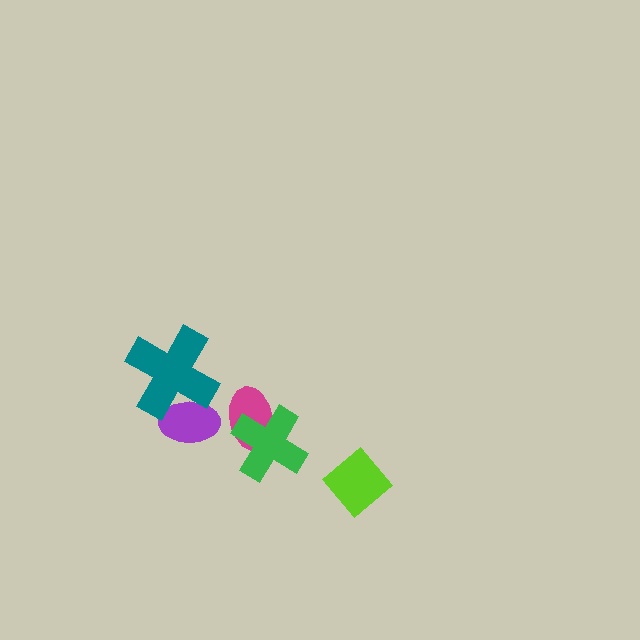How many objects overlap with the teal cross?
1 object overlaps with the teal cross.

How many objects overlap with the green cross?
1 object overlaps with the green cross.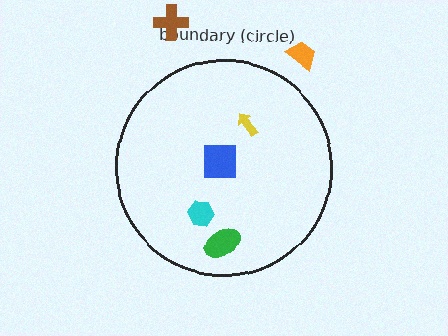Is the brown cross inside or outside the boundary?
Outside.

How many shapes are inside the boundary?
4 inside, 2 outside.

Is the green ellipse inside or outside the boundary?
Inside.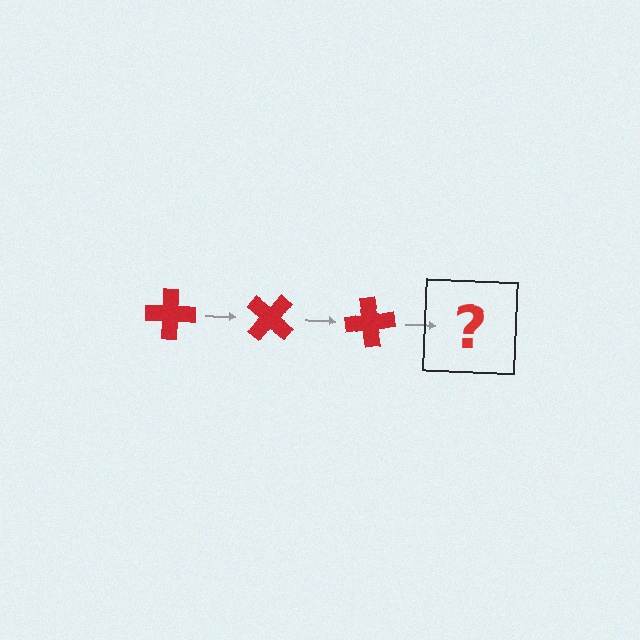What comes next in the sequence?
The next element should be a red cross rotated 120 degrees.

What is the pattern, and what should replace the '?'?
The pattern is that the cross rotates 40 degrees each step. The '?' should be a red cross rotated 120 degrees.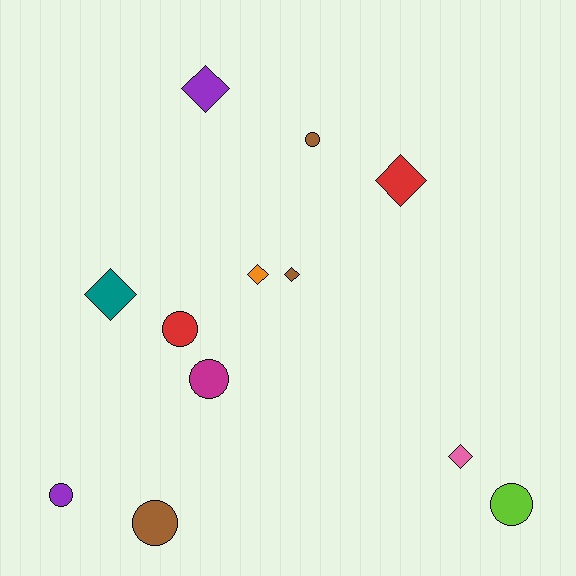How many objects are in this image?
There are 12 objects.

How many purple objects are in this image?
There are 2 purple objects.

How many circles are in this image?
There are 6 circles.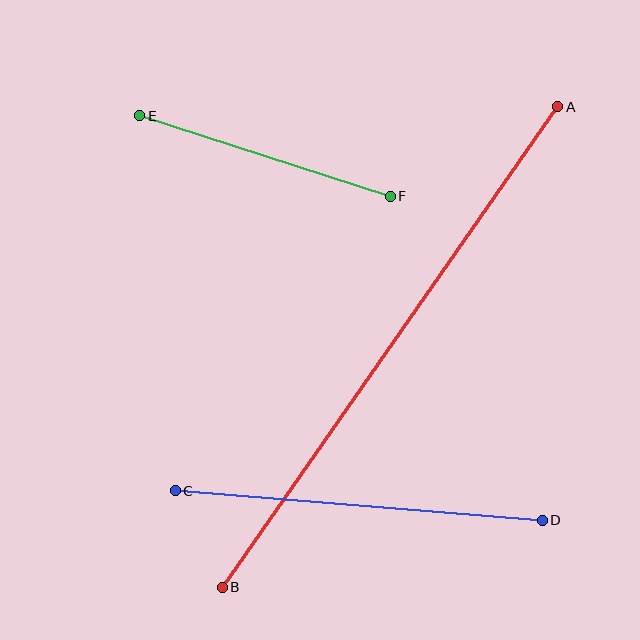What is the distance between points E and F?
The distance is approximately 263 pixels.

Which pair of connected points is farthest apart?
Points A and B are farthest apart.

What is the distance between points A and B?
The distance is approximately 586 pixels.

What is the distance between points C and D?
The distance is approximately 368 pixels.